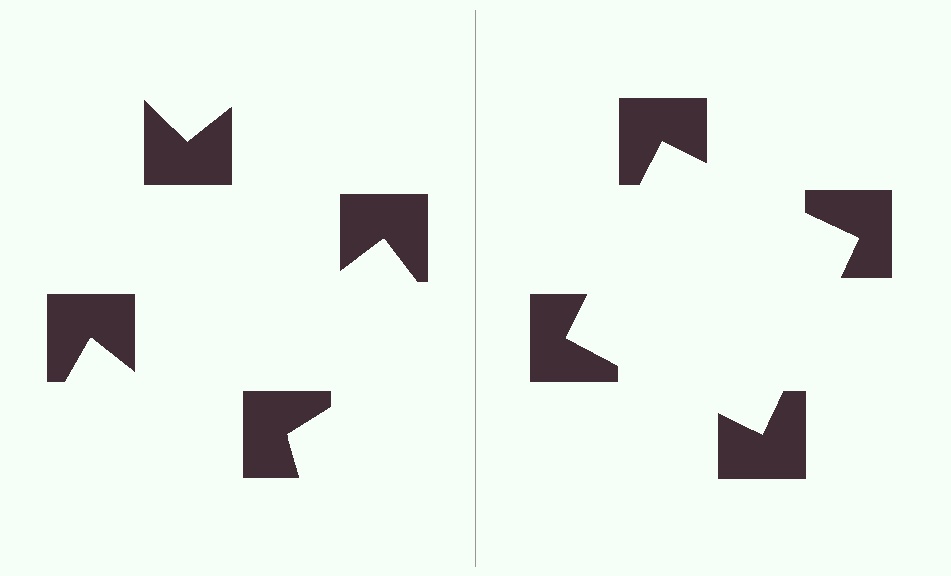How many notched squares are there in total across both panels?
8 — 4 on each side.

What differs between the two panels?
The notched squares are positioned identically on both sides; only the wedge orientations differ. On the right they align to a square; on the left they are misaligned.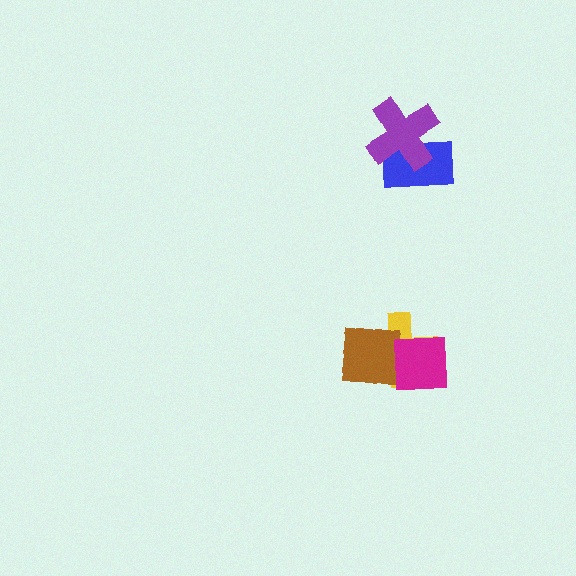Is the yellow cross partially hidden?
Yes, it is partially covered by another shape.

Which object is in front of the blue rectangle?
The purple cross is in front of the blue rectangle.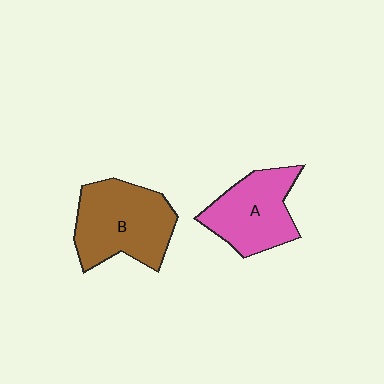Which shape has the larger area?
Shape B (brown).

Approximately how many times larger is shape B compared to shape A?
Approximately 1.2 times.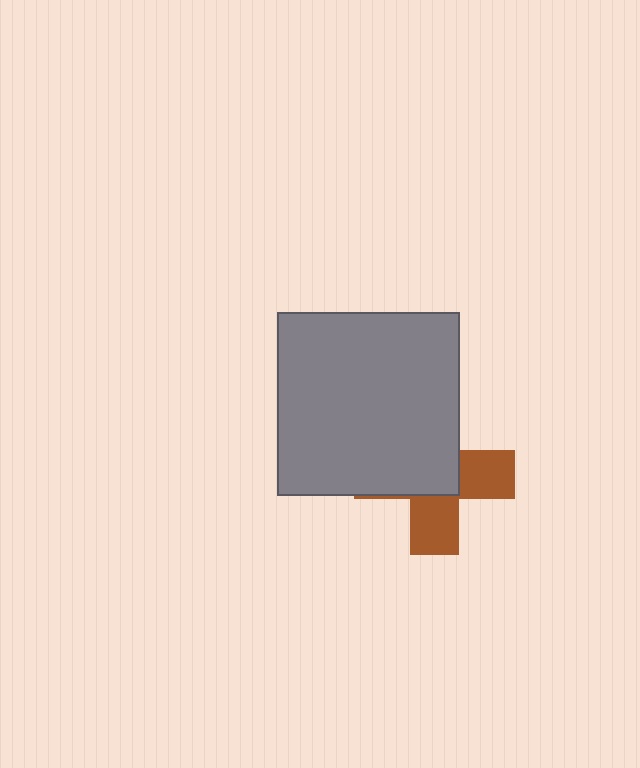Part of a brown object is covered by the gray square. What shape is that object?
It is a cross.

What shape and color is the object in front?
The object in front is a gray square.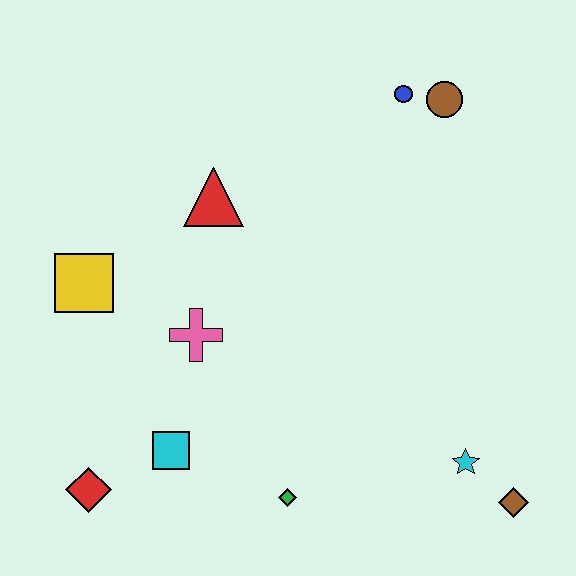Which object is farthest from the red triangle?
The brown diamond is farthest from the red triangle.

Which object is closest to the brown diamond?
The cyan star is closest to the brown diamond.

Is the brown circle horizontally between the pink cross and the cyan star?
Yes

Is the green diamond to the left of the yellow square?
No